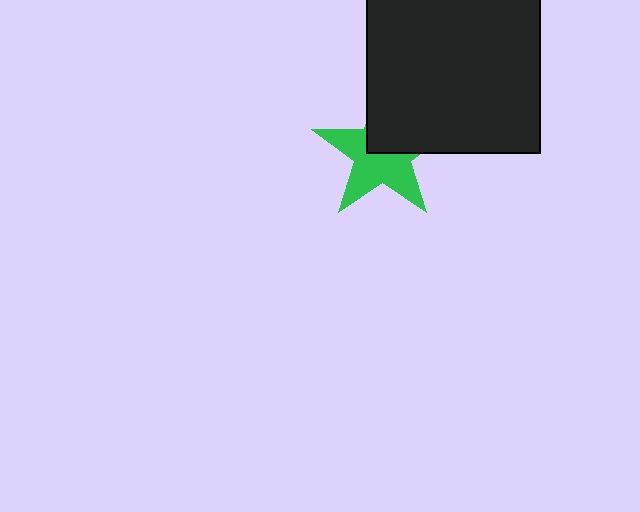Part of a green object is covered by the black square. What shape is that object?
It is a star.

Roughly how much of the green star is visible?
About half of it is visible (roughly 59%).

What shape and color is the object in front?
The object in front is a black square.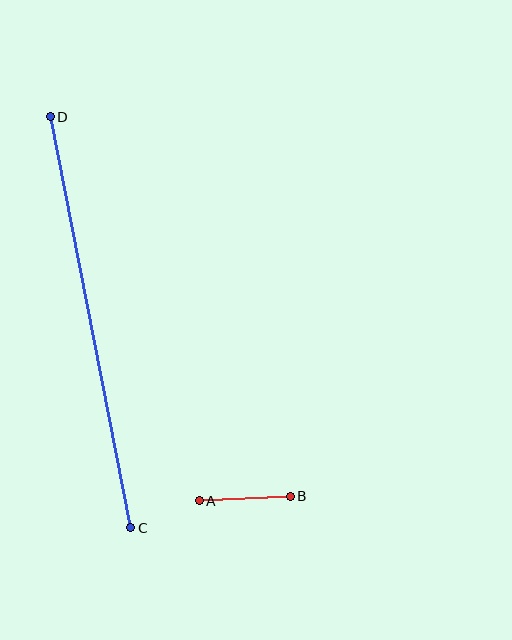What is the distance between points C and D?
The distance is approximately 419 pixels.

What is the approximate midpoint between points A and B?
The midpoint is at approximately (245, 498) pixels.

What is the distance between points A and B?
The distance is approximately 91 pixels.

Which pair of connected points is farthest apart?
Points C and D are farthest apart.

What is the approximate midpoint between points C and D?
The midpoint is at approximately (91, 322) pixels.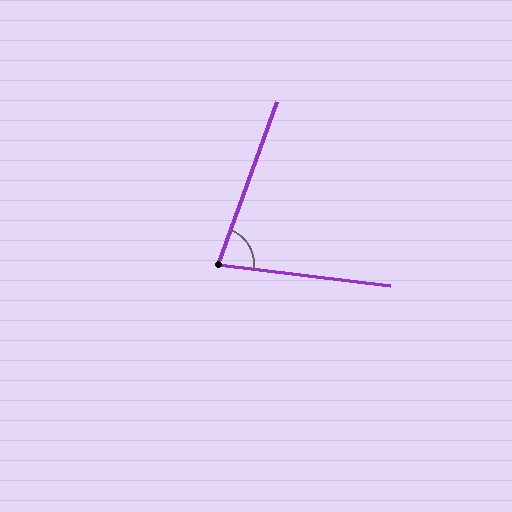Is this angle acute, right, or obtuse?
It is acute.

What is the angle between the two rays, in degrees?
Approximately 77 degrees.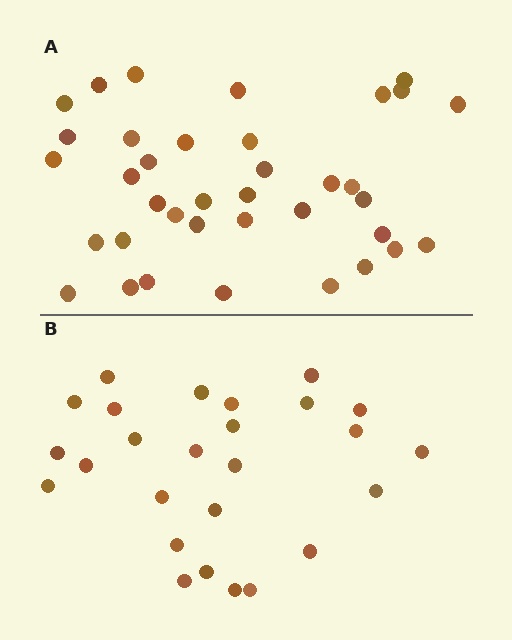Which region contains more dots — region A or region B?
Region A (the top region) has more dots.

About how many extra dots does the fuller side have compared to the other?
Region A has roughly 12 or so more dots than region B.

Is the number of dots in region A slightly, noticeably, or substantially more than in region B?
Region A has noticeably more, but not dramatically so. The ratio is roughly 1.4 to 1.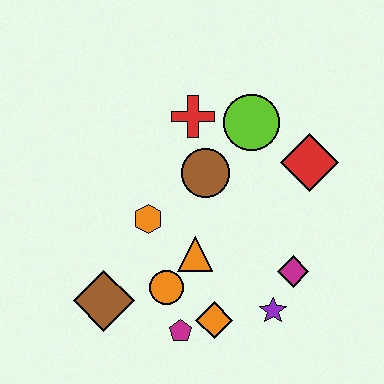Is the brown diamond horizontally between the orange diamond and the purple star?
No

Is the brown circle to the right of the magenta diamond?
No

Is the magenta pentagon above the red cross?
No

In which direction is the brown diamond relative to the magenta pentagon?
The brown diamond is to the left of the magenta pentagon.